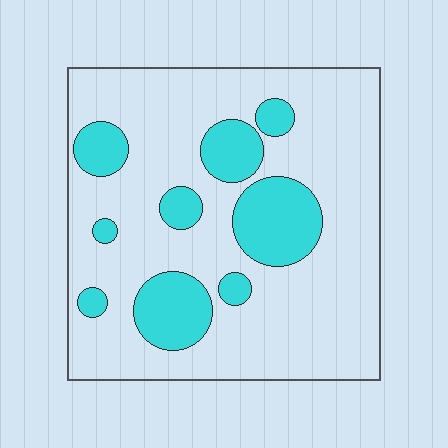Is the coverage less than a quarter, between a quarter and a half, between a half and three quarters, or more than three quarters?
Less than a quarter.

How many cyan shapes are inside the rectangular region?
9.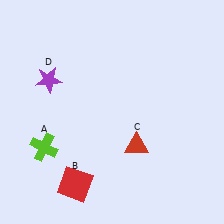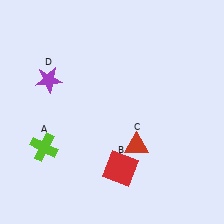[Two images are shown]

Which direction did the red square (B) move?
The red square (B) moved right.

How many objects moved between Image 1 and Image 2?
1 object moved between the two images.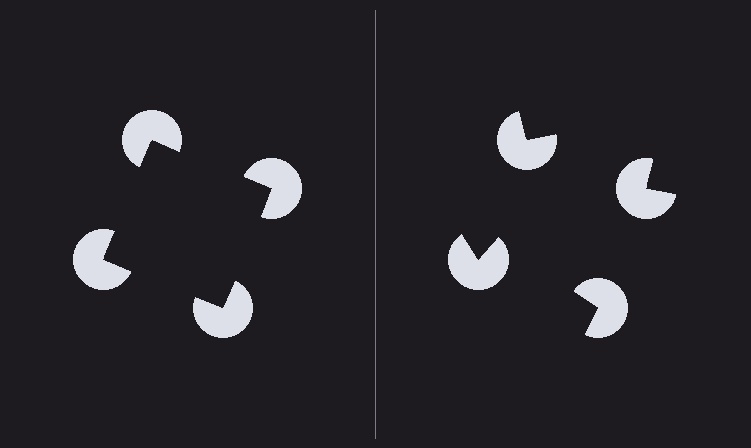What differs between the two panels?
The pac-man discs are positioned identically on both sides; only the wedge orientations differ. On the left they align to a square; on the right they are misaligned.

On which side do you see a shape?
An illusory square appears on the left side. On the right side the wedge cuts are rotated, so no coherent shape forms.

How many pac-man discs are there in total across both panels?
8 — 4 on each side.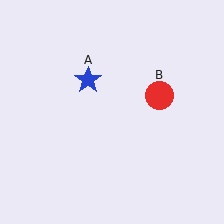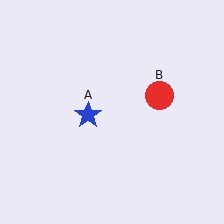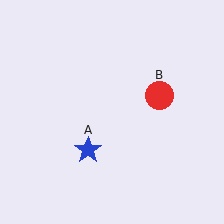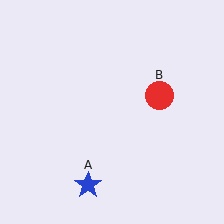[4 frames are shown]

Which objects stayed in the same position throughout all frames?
Red circle (object B) remained stationary.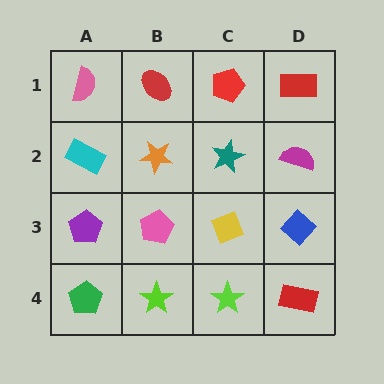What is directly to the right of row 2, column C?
A magenta semicircle.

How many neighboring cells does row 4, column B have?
3.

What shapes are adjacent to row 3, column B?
An orange star (row 2, column B), a lime star (row 4, column B), a purple pentagon (row 3, column A), a yellow diamond (row 3, column C).